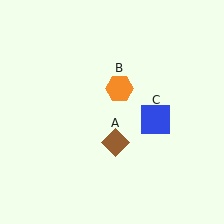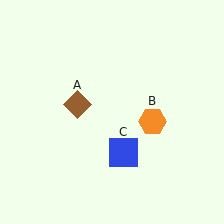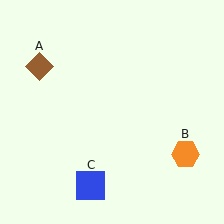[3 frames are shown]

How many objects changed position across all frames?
3 objects changed position: brown diamond (object A), orange hexagon (object B), blue square (object C).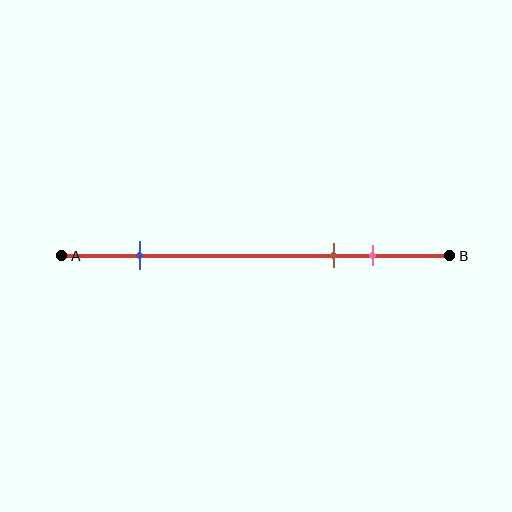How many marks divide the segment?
There are 3 marks dividing the segment.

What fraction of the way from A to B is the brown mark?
The brown mark is approximately 70% (0.7) of the way from A to B.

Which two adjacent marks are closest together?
The brown and pink marks are the closest adjacent pair.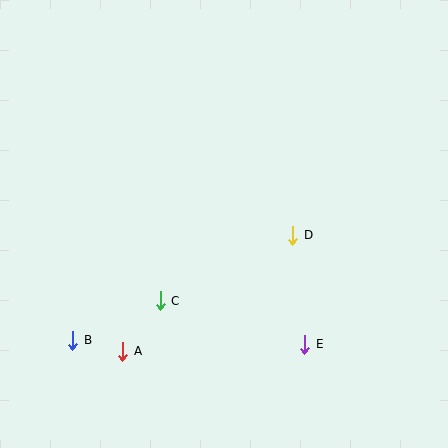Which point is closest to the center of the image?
Point D at (293, 235) is closest to the center.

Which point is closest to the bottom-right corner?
Point E is closest to the bottom-right corner.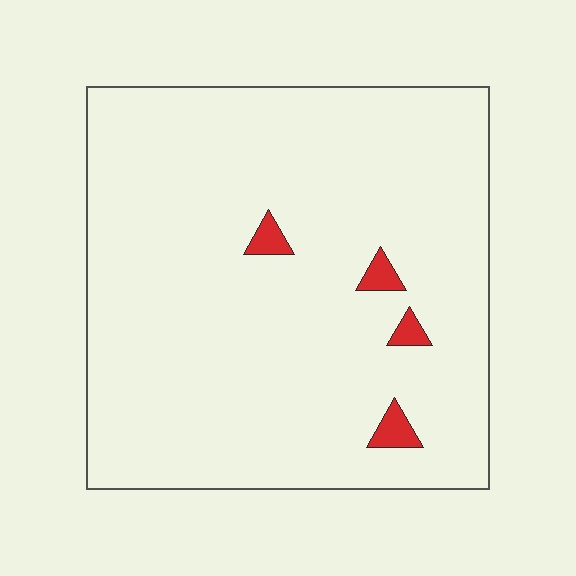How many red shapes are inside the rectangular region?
4.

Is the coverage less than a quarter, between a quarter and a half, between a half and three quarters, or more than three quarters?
Less than a quarter.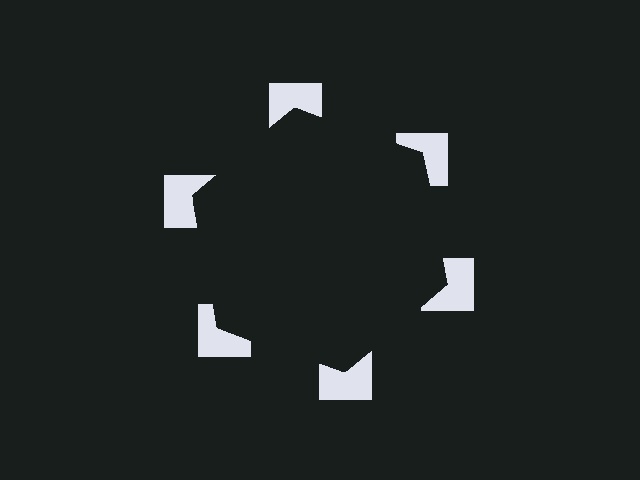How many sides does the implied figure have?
6 sides.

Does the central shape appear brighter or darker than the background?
It typically appears slightly darker than the background, even though no actual brightness change is drawn.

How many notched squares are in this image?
There are 6 — one at each vertex of the illusory hexagon.